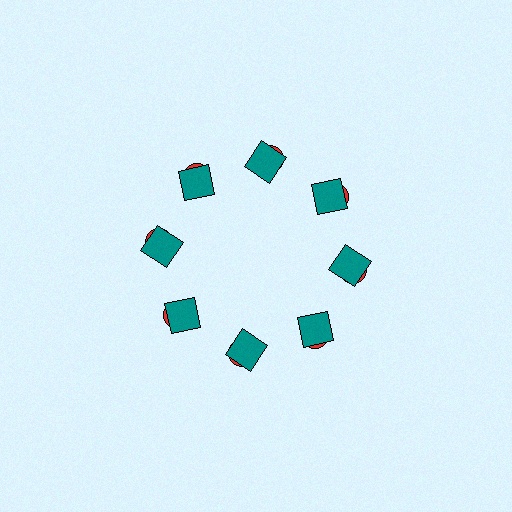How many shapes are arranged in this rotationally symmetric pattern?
There are 16 shapes, arranged in 8 groups of 2.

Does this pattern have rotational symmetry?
Yes, this pattern has 8-fold rotational symmetry. It looks the same after rotating 45 degrees around the center.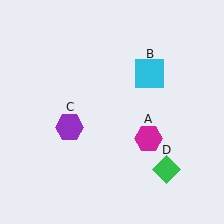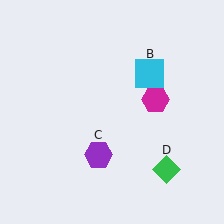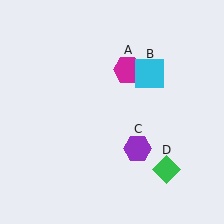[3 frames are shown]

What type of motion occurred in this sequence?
The magenta hexagon (object A), purple hexagon (object C) rotated counterclockwise around the center of the scene.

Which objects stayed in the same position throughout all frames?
Cyan square (object B) and green diamond (object D) remained stationary.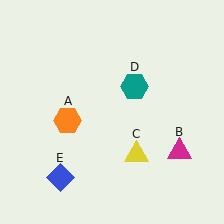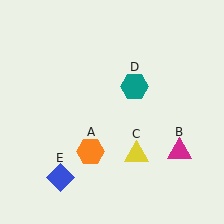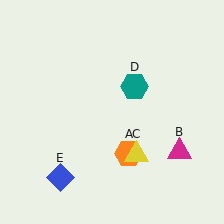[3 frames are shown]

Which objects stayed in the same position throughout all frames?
Magenta triangle (object B) and yellow triangle (object C) and teal hexagon (object D) and blue diamond (object E) remained stationary.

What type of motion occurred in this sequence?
The orange hexagon (object A) rotated counterclockwise around the center of the scene.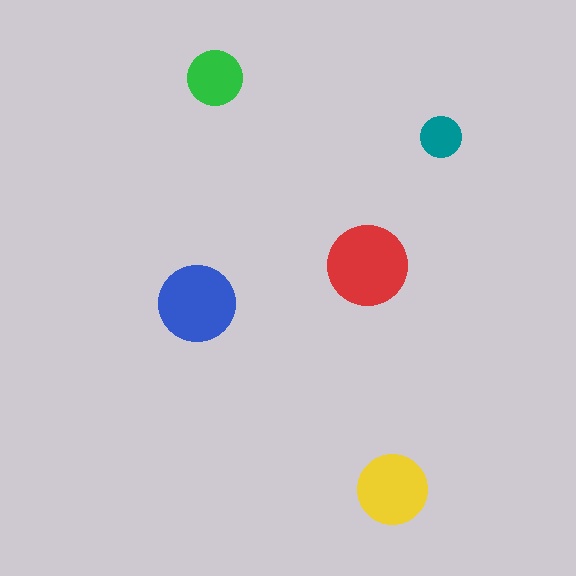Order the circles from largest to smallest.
the red one, the blue one, the yellow one, the green one, the teal one.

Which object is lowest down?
The yellow circle is bottommost.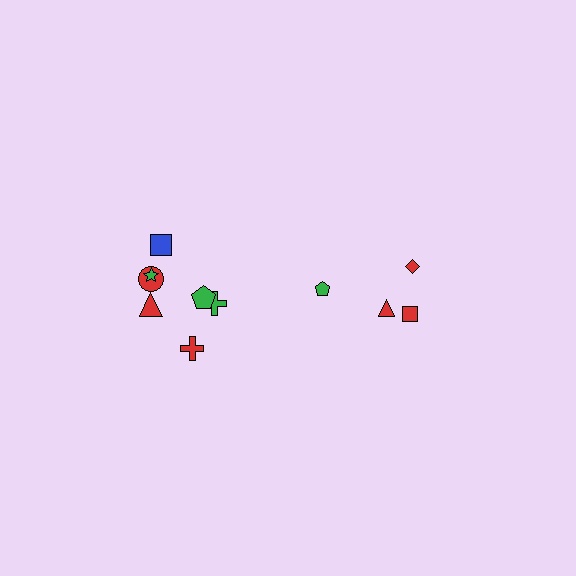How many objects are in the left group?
There are 7 objects.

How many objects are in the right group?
There are 4 objects.